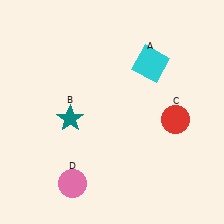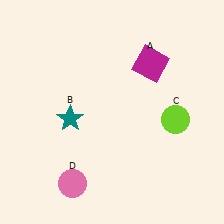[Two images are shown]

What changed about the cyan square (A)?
In Image 1, A is cyan. In Image 2, it changed to magenta.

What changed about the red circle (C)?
In Image 1, C is red. In Image 2, it changed to lime.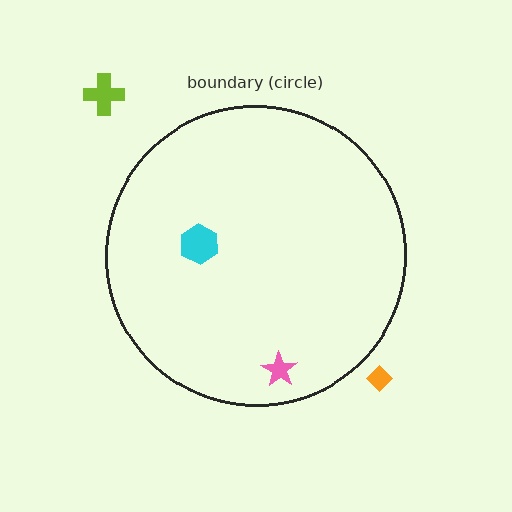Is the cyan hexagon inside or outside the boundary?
Inside.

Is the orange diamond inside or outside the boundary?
Outside.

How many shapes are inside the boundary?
2 inside, 2 outside.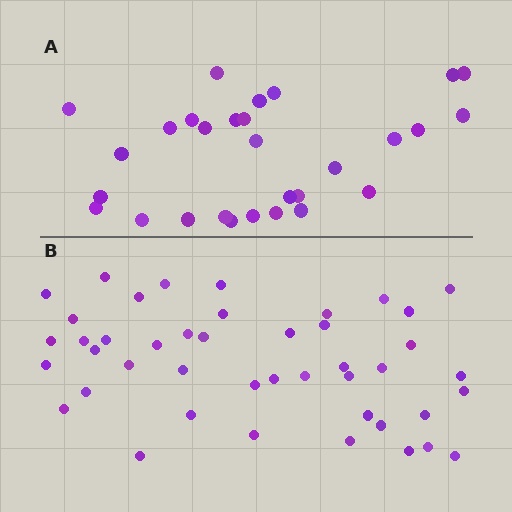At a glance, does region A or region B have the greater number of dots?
Region B (the bottom region) has more dots.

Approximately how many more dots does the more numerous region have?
Region B has approximately 15 more dots than region A.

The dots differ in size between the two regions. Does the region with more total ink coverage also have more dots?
No. Region A has more total ink coverage because its dots are larger, but region B actually contains more individual dots. Total area can be misleading — the number of items is what matters here.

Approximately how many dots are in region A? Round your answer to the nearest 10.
About 30 dots. (The exact count is 29, which rounds to 30.)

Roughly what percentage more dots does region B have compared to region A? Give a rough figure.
About 50% more.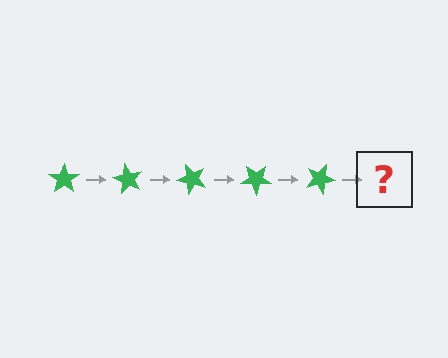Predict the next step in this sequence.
The next step is a green star rotated 300 degrees.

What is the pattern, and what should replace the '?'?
The pattern is that the star rotates 60 degrees each step. The '?' should be a green star rotated 300 degrees.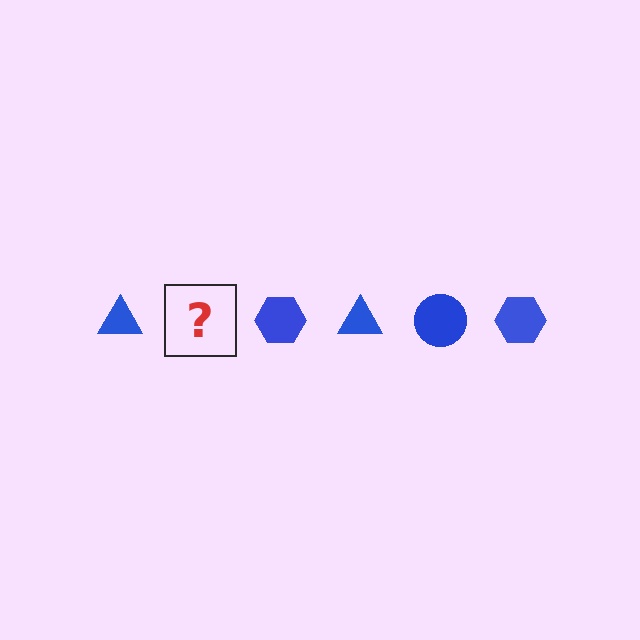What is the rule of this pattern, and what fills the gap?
The rule is that the pattern cycles through triangle, circle, hexagon shapes in blue. The gap should be filled with a blue circle.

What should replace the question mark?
The question mark should be replaced with a blue circle.